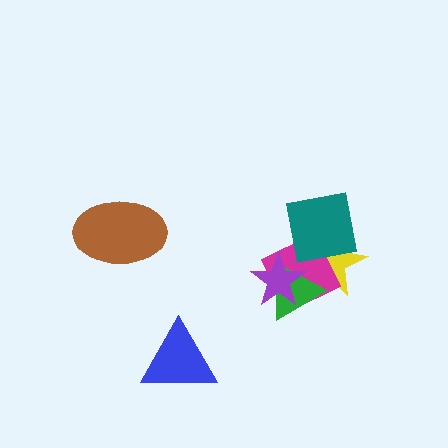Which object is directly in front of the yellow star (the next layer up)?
The magenta square is directly in front of the yellow star.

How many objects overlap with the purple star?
3 objects overlap with the purple star.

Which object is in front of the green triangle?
The purple star is in front of the green triangle.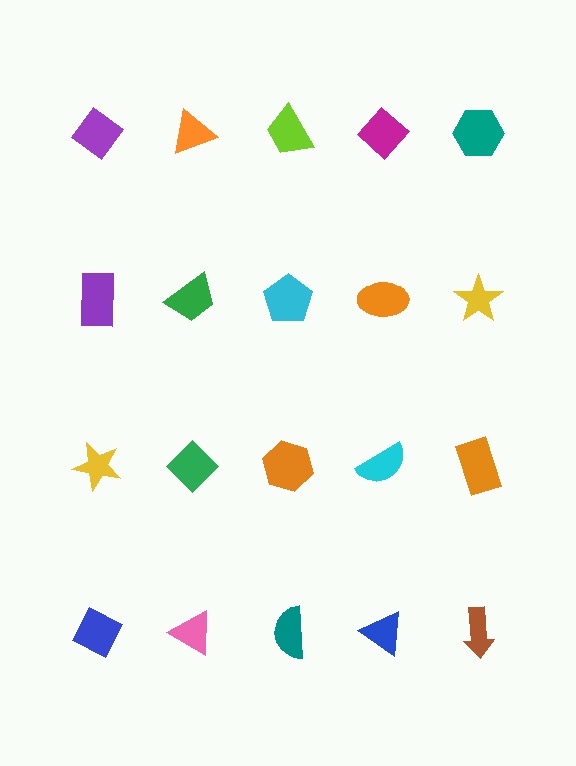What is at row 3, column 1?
A yellow star.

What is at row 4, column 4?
A blue triangle.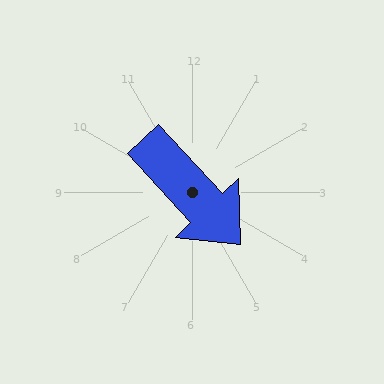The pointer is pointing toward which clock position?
Roughly 5 o'clock.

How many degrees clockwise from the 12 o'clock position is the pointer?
Approximately 137 degrees.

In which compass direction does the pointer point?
Southeast.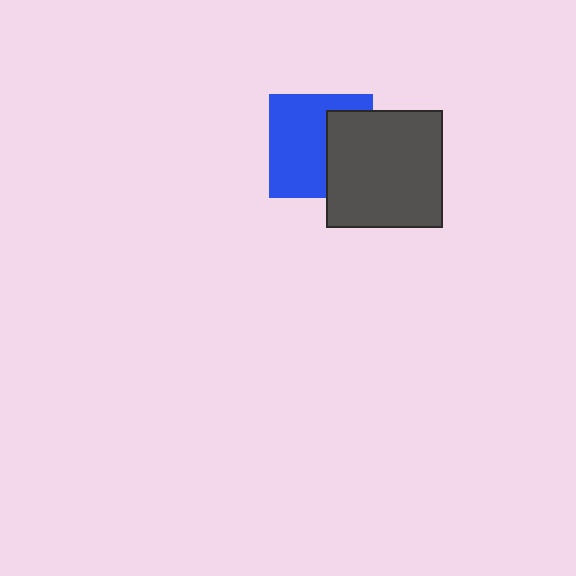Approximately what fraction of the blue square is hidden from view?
Roughly 39% of the blue square is hidden behind the dark gray square.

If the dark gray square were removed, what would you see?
You would see the complete blue square.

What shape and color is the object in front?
The object in front is a dark gray square.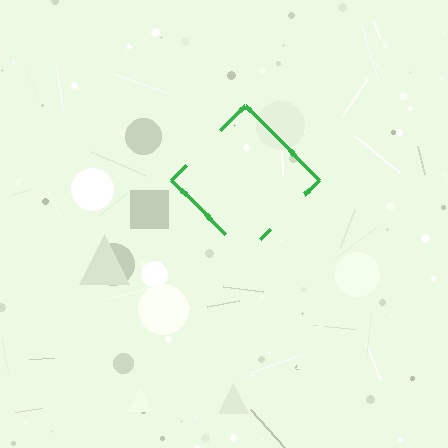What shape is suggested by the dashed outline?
The dashed outline suggests a diamond.